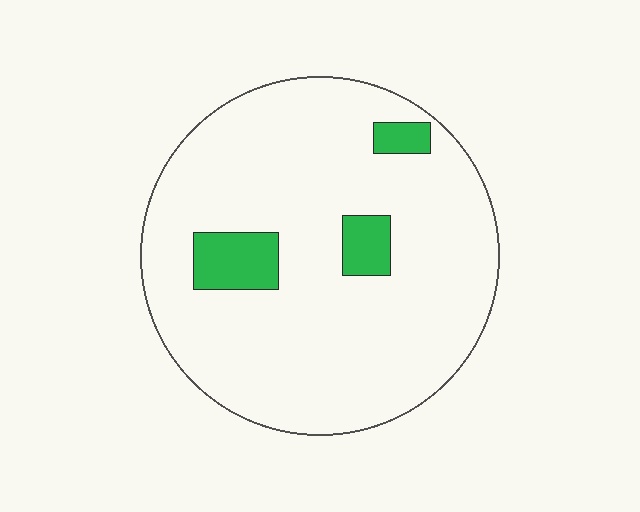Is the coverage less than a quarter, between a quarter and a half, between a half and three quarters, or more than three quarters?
Less than a quarter.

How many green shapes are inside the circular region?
3.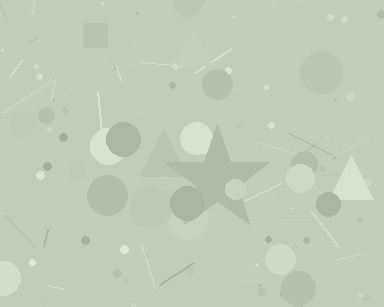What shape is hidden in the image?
A star is hidden in the image.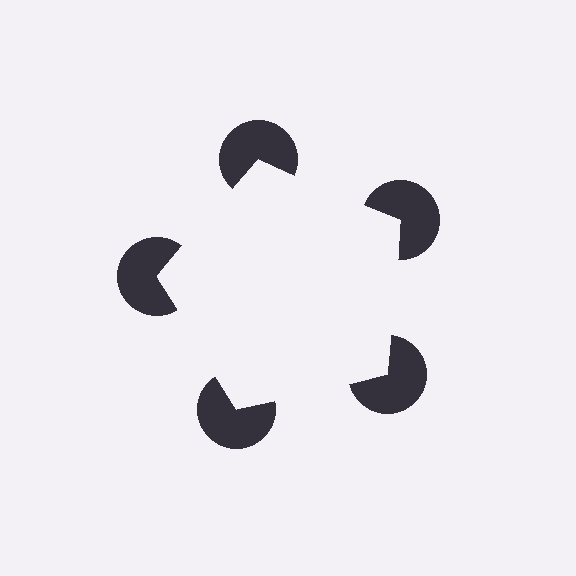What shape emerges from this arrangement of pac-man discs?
An illusory pentagon — its edges are inferred from the aligned wedge cuts in the pac-man discs, not physically drawn.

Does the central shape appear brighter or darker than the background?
It typically appears slightly brighter than the background, even though no actual brightness change is drawn.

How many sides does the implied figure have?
5 sides.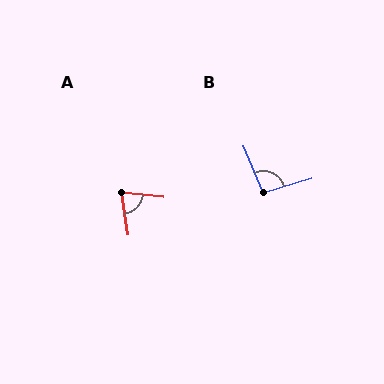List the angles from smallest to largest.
A (75°), B (97°).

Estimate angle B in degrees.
Approximately 97 degrees.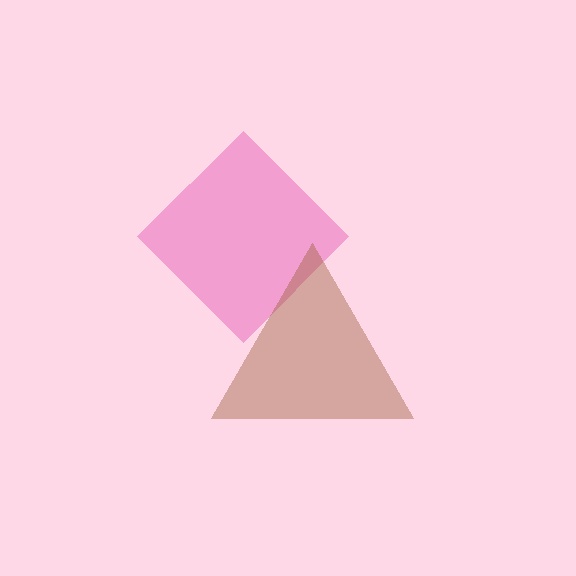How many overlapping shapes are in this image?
There are 2 overlapping shapes in the image.